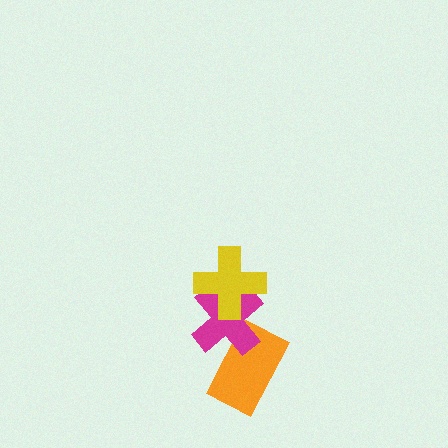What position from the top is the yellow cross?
The yellow cross is 1st from the top.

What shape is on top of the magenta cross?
The yellow cross is on top of the magenta cross.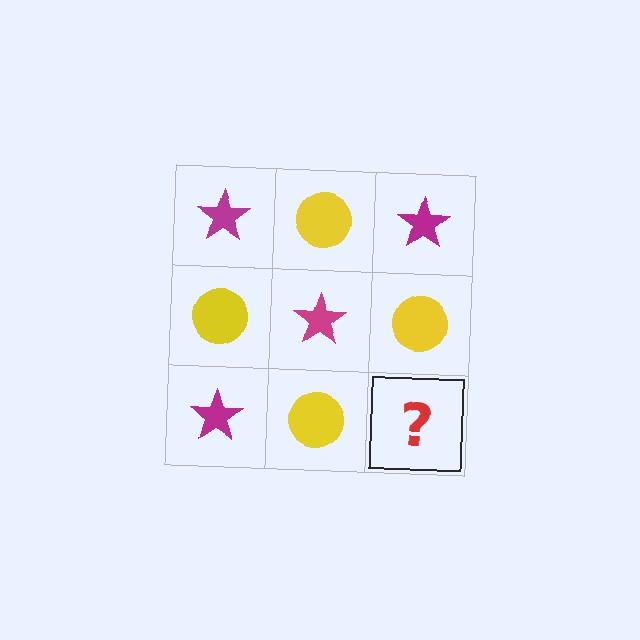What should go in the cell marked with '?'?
The missing cell should contain a magenta star.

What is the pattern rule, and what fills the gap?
The rule is that it alternates magenta star and yellow circle in a checkerboard pattern. The gap should be filled with a magenta star.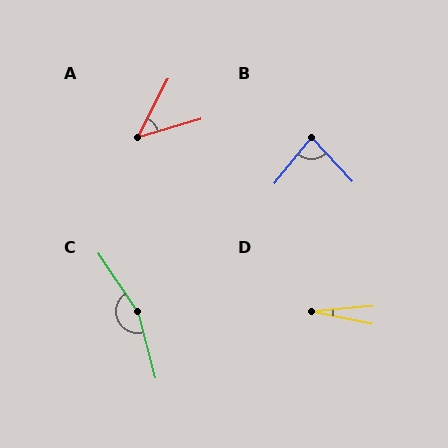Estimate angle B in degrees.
Approximately 82 degrees.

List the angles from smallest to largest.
D (17°), A (47°), B (82°), C (161°).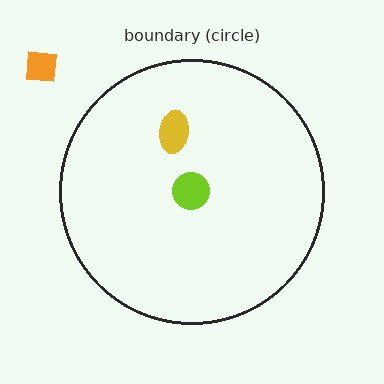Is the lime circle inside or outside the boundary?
Inside.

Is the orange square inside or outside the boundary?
Outside.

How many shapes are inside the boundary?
2 inside, 1 outside.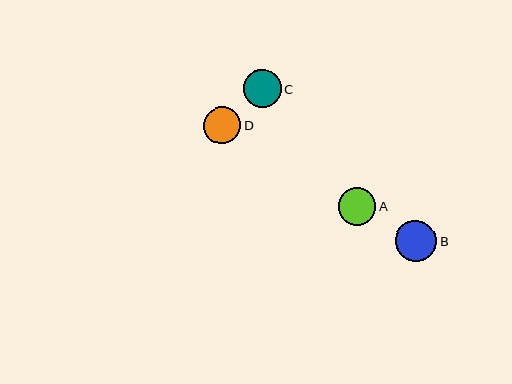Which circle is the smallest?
Circle D is the smallest with a size of approximately 37 pixels.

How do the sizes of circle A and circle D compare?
Circle A and circle D are approximately the same size.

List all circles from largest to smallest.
From largest to smallest: B, C, A, D.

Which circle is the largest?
Circle B is the largest with a size of approximately 41 pixels.